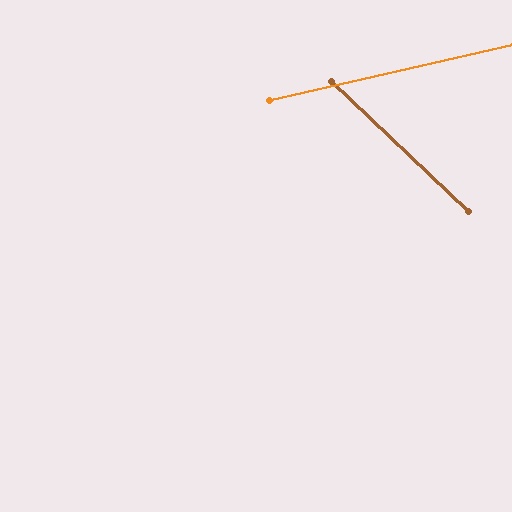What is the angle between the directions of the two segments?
Approximately 56 degrees.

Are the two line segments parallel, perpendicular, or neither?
Neither parallel nor perpendicular — they differ by about 56°.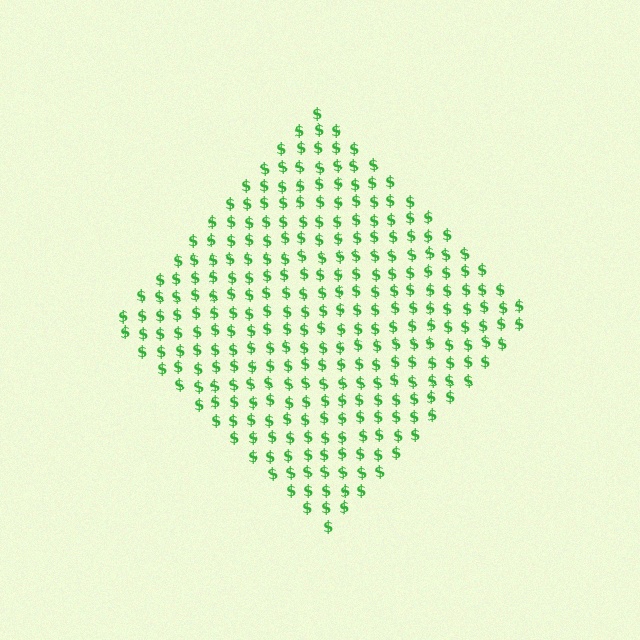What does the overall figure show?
The overall figure shows a diamond.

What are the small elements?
The small elements are dollar signs.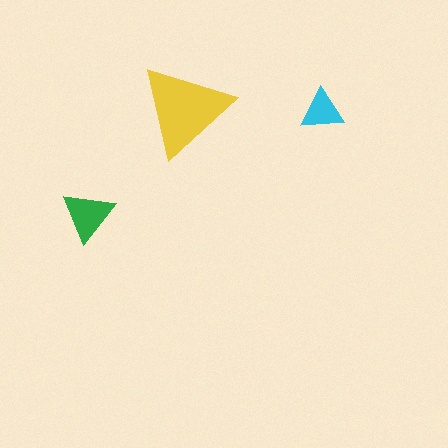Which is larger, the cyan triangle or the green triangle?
The green one.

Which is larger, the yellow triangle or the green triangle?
The yellow one.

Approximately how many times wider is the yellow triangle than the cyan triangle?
About 2 times wider.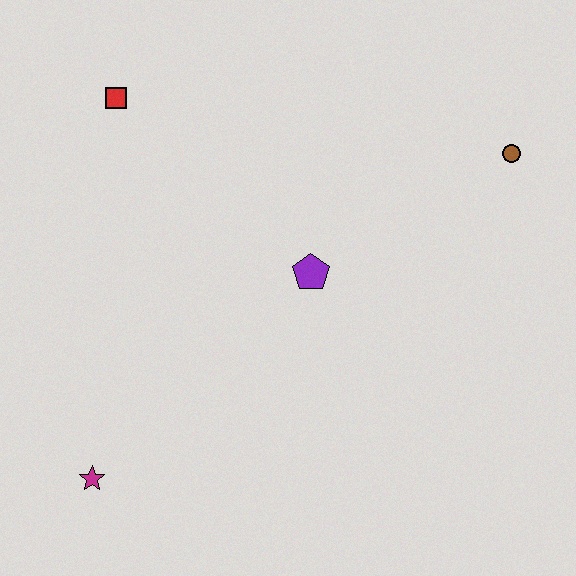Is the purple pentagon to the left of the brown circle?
Yes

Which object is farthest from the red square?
The brown circle is farthest from the red square.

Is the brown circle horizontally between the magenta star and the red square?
No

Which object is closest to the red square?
The purple pentagon is closest to the red square.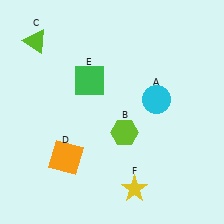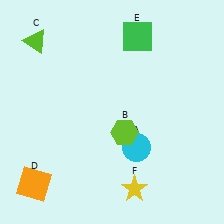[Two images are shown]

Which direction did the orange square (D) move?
The orange square (D) moved left.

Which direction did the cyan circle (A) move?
The cyan circle (A) moved down.